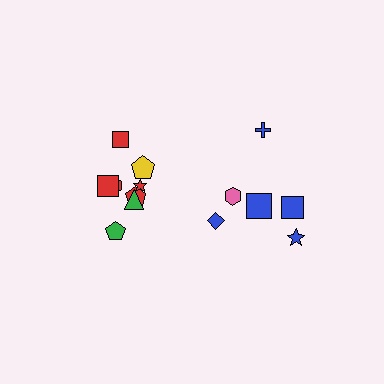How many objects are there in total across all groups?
There are 14 objects.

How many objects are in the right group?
There are 6 objects.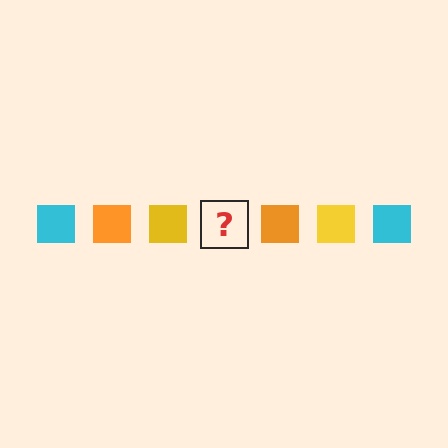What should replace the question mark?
The question mark should be replaced with a cyan square.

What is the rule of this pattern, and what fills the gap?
The rule is that the pattern cycles through cyan, orange, yellow squares. The gap should be filled with a cyan square.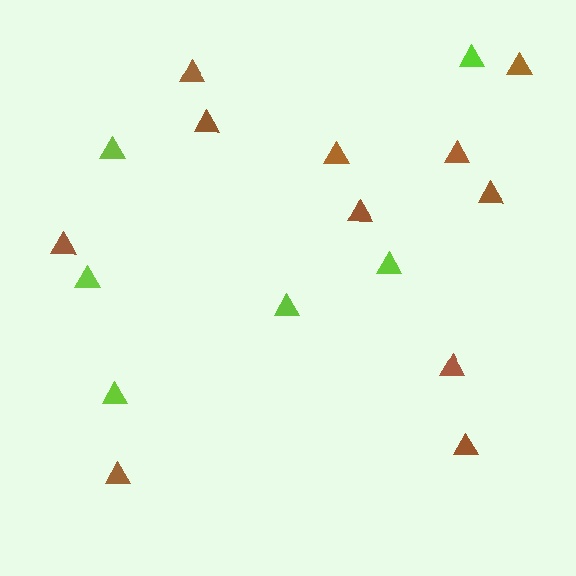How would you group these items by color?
There are 2 groups: one group of lime triangles (6) and one group of brown triangles (11).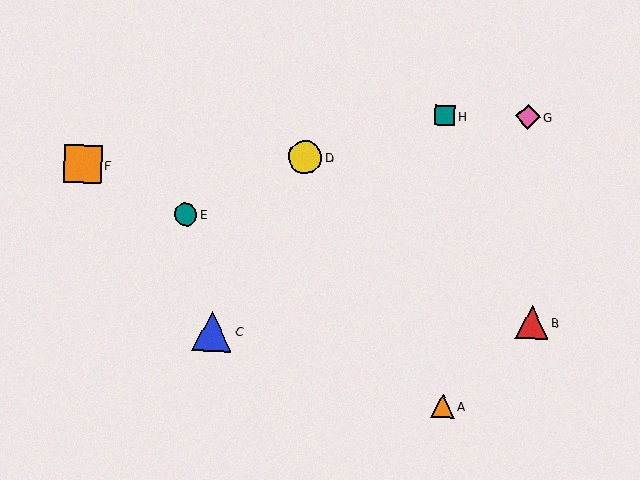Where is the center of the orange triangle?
The center of the orange triangle is at (443, 406).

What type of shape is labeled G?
Shape G is a pink diamond.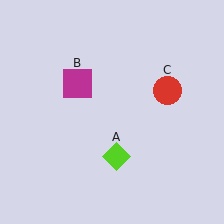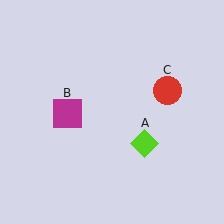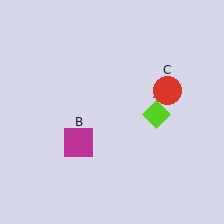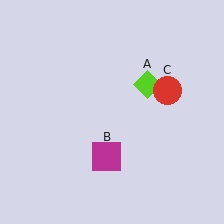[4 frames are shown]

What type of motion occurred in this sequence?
The lime diamond (object A), magenta square (object B) rotated counterclockwise around the center of the scene.